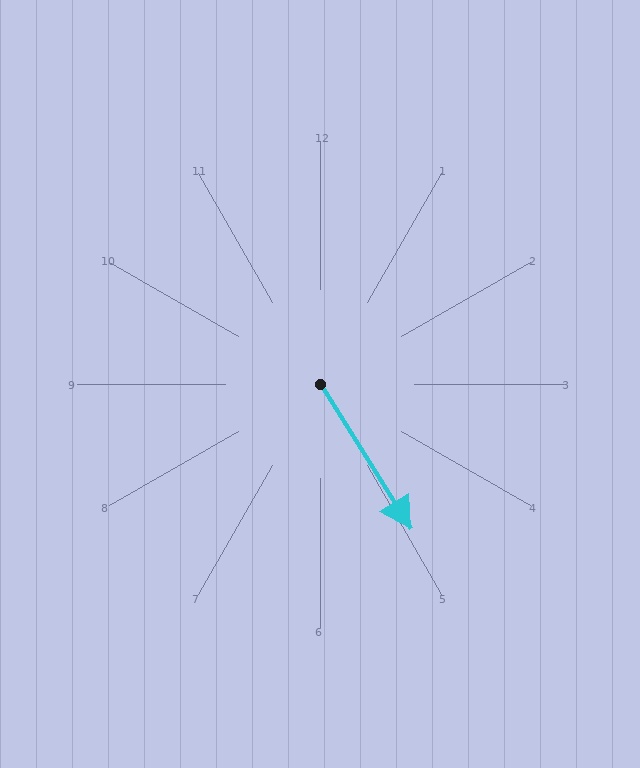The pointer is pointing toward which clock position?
Roughly 5 o'clock.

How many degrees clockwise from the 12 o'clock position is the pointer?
Approximately 148 degrees.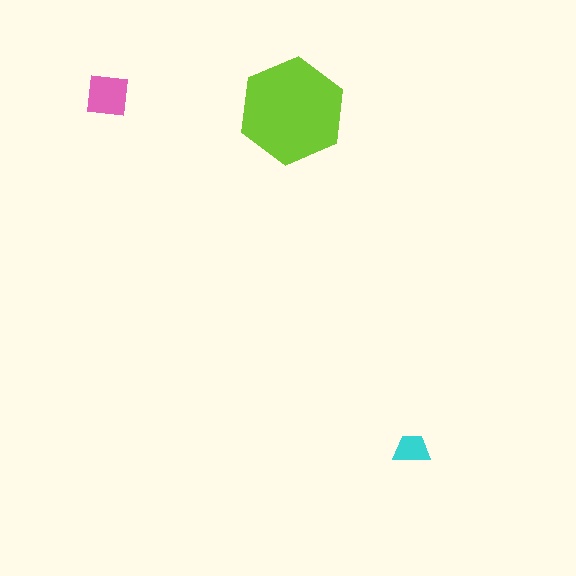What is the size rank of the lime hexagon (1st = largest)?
1st.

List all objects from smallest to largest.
The cyan trapezoid, the pink square, the lime hexagon.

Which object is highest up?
The pink square is topmost.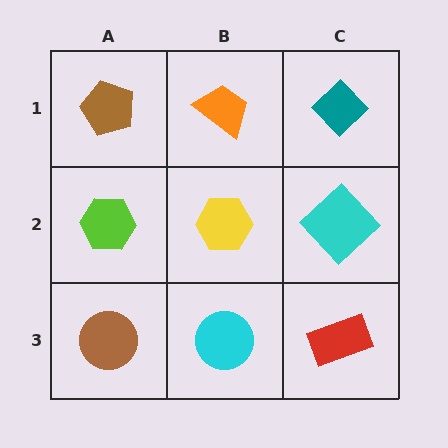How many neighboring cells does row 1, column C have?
2.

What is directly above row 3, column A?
A lime hexagon.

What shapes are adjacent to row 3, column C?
A cyan diamond (row 2, column C), a cyan circle (row 3, column B).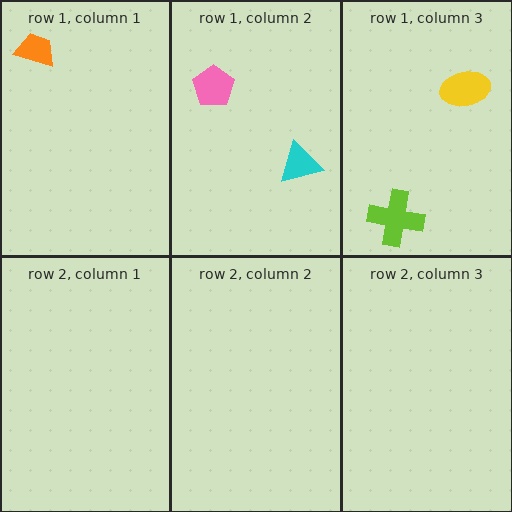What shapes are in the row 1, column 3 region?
The yellow ellipse, the lime cross.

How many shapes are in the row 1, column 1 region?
1.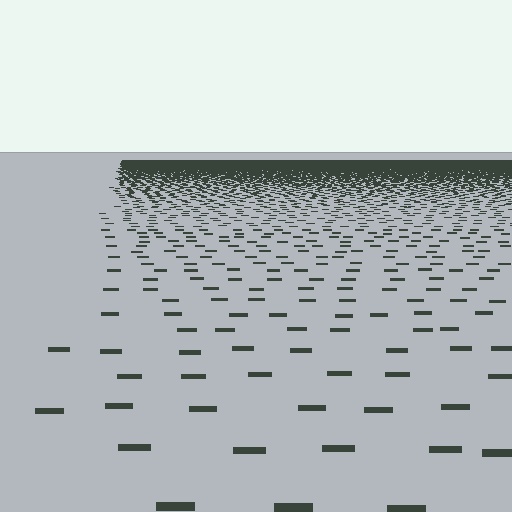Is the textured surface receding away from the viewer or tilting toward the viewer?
The surface is receding away from the viewer. Texture elements get smaller and denser toward the top.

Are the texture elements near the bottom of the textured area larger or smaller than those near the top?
Larger. Near the bottom, elements are closer to the viewer and appear at a bigger on-screen size.